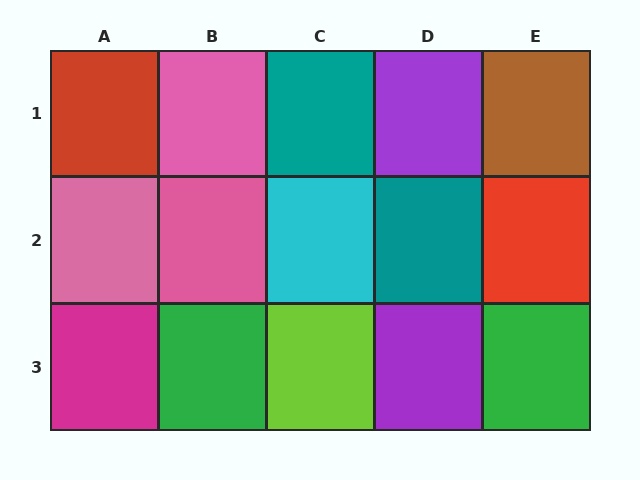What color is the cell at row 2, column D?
Teal.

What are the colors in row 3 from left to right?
Magenta, green, lime, purple, green.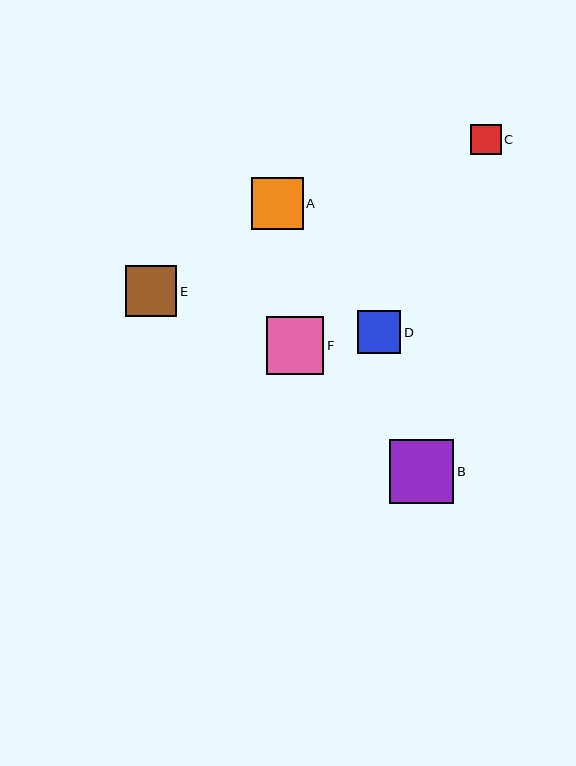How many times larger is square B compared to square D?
Square B is approximately 1.5 times the size of square D.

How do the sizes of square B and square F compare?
Square B and square F are approximately the same size.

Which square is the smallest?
Square C is the smallest with a size of approximately 30 pixels.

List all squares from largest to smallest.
From largest to smallest: B, F, A, E, D, C.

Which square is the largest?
Square B is the largest with a size of approximately 64 pixels.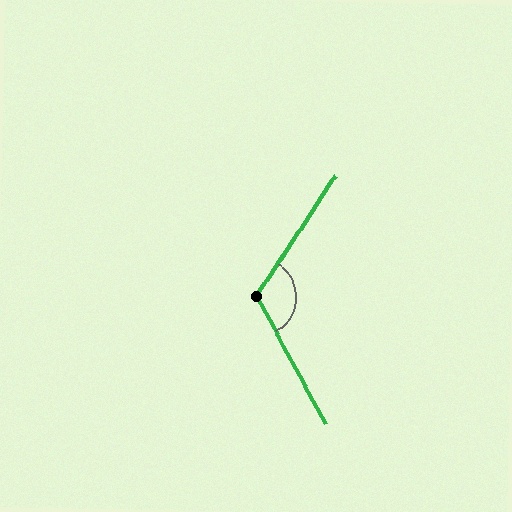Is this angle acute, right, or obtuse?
It is obtuse.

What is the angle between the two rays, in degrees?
Approximately 118 degrees.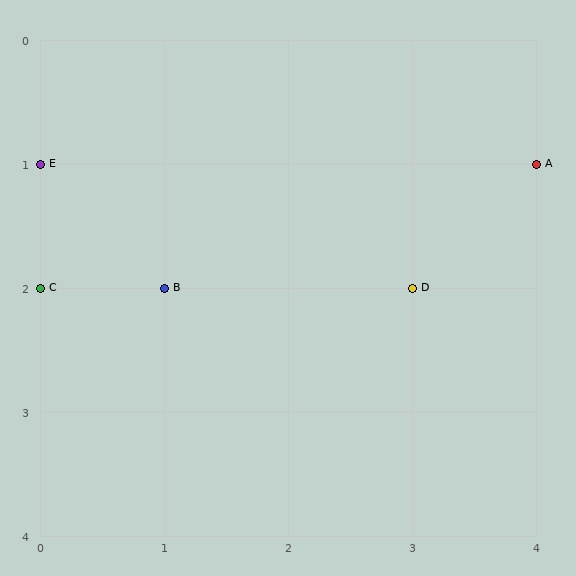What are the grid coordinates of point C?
Point C is at grid coordinates (0, 2).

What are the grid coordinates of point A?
Point A is at grid coordinates (4, 1).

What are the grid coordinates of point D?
Point D is at grid coordinates (3, 2).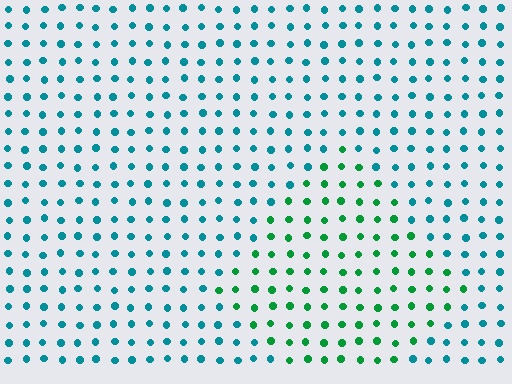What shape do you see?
I see a diamond.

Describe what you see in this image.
The image is filled with small teal elements in a uniform arrangement. A diamond-shaped region is visible where the elements are tinted to a slightly different hue, forming a subtle color boundary.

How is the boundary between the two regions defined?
The boundary is defined purely by a slight shift in hue (about 44 degrees). Spacing, size, and orientation are identical on both sides.